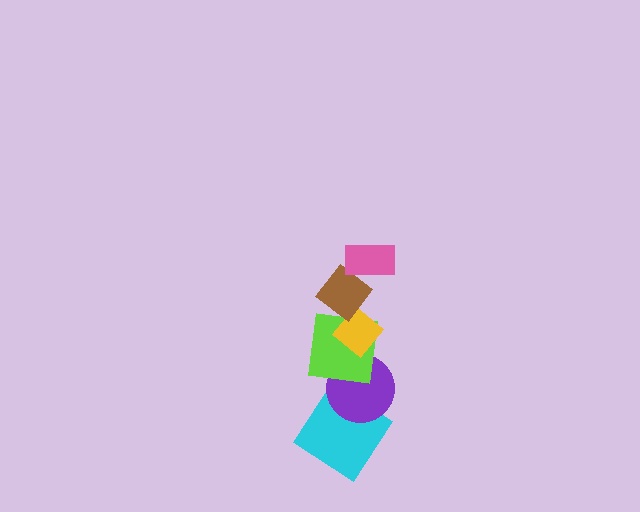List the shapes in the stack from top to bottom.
From top to bottom: the pink rectangle, the brown diamond, the yellow diamond, the lime square, the purple circle, the cyan diamond.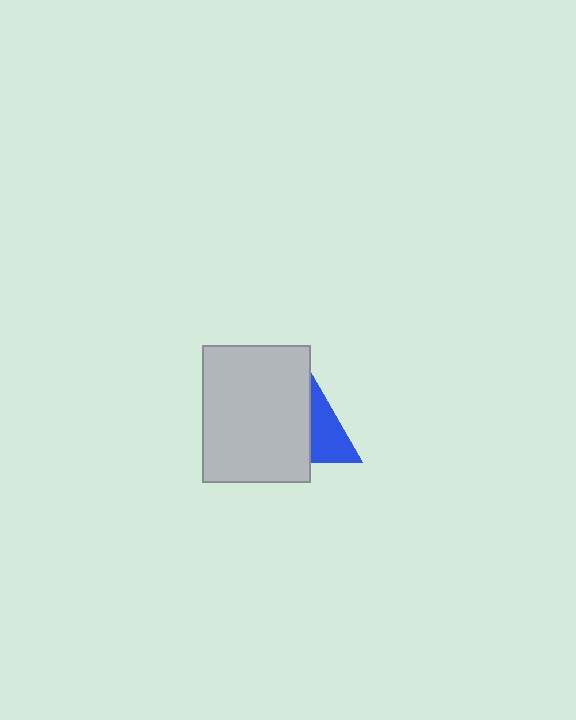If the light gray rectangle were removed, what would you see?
You would see the complete blue triangle.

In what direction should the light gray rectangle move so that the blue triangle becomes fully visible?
The light gray rectangle should move left. That is the shortest direction to clear the overlap and leave the blue triangle fully visible.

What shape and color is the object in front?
The object in front is a light gray rectangle.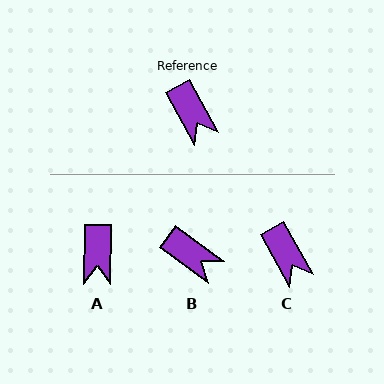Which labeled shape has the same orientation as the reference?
C.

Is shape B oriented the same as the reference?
No, it is off by about 25 degrees.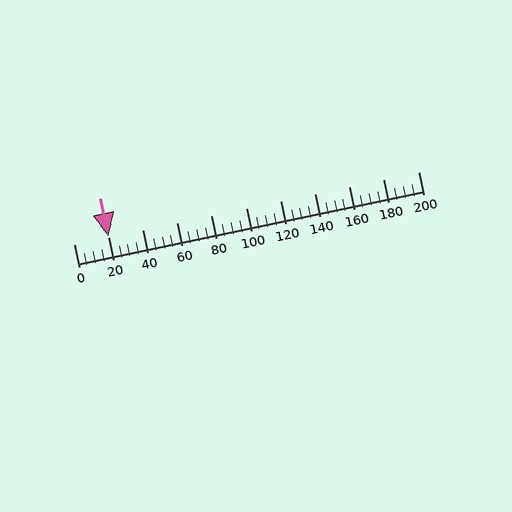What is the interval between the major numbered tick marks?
The major tick marks are spaced 20 units apart.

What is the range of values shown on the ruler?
The ruler shows values from 0 to 200.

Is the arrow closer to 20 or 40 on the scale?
The arrow is closer to 20.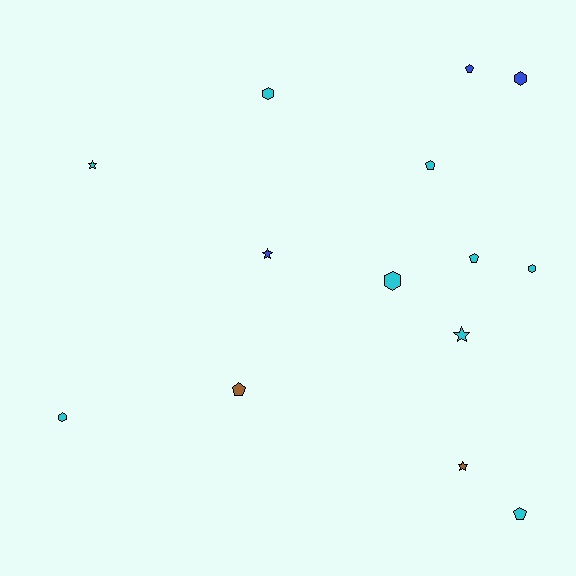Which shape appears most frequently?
Hexagon, with 5 objects.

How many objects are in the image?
There are 14 objects.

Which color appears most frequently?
Cyan, with 9 objects.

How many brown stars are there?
There is 1 brown star.